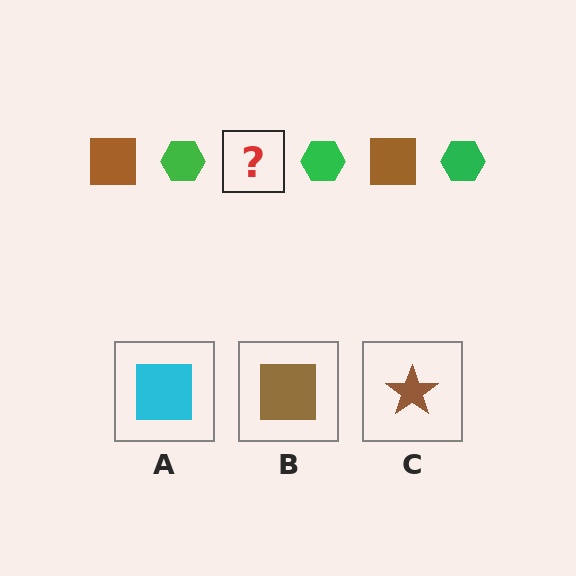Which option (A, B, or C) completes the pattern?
B.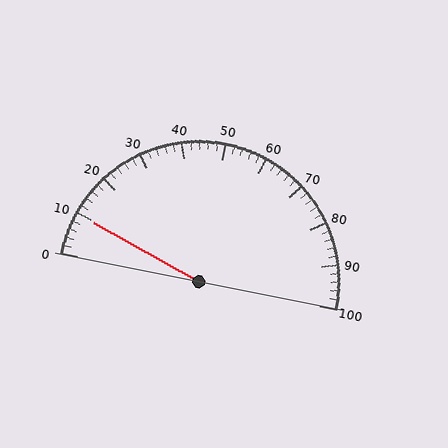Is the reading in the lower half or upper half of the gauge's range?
The reading is in the lower half of the range (0 to 100).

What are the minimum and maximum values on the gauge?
The gauge ranges from 0 to 100.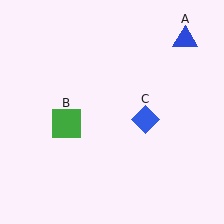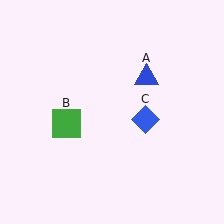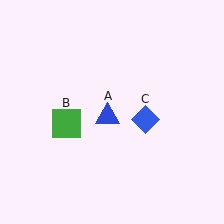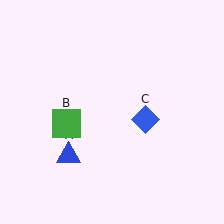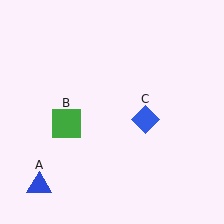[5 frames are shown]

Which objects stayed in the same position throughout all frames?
Green square (object B) and blue diamond (object C) remained stationary.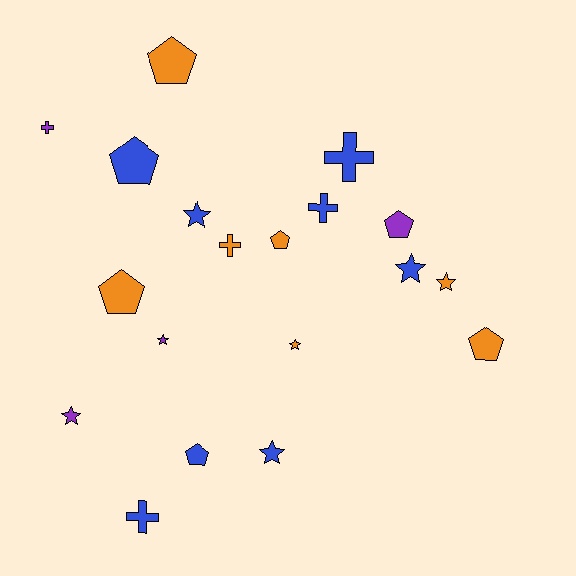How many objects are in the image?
There are 19 objects.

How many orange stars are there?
There are 2 orange stars.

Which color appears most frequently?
Blue, with 8 objects.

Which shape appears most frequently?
Star, with 7 objects.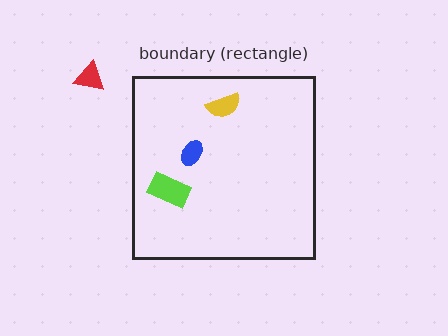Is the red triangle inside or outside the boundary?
Outside.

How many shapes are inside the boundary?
3 inside, 1 outside.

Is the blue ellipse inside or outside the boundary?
Inside.